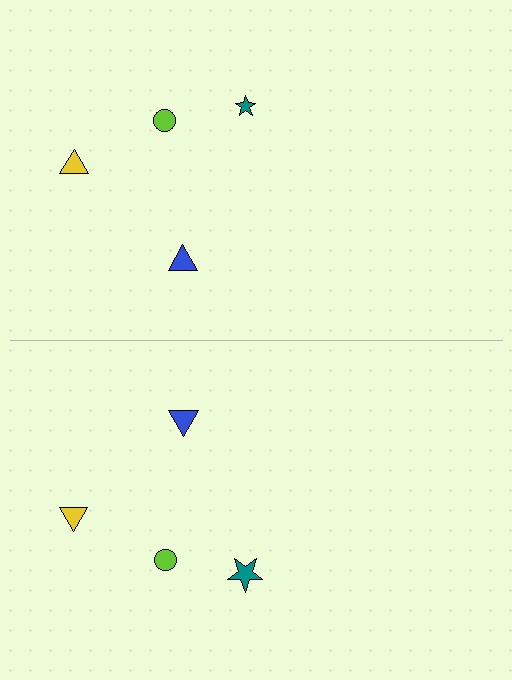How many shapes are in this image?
There are 8 shapes in this image.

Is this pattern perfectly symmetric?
No, the pattern is not perfectly symmetric. The teal star on the bottom side has a different size than its mirror counterpart.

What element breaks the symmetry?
The teal star on the bottom side has a different size than its mirror counterpart.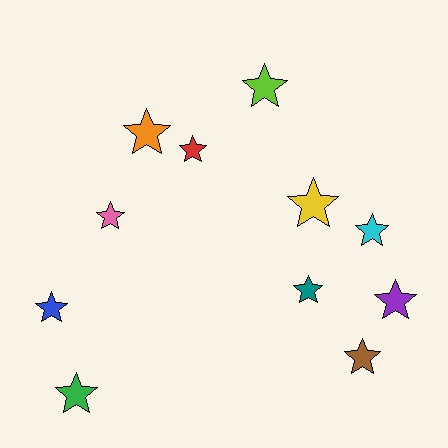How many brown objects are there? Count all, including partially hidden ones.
There is 1 brown object.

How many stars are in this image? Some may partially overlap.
There are 11 stars.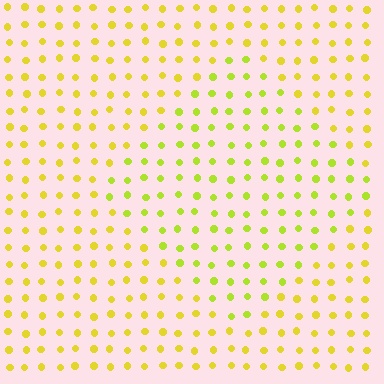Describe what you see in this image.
The image is filled with small yellow elements in a uniform arrangement. A diamond-shaped region is visible where the elements are tinted to a slightly different hue, forming a subtle color boundary.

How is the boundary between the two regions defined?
The boundary is defined purely by a slight shift in hue (about 23 degrees). Spacing, size, and orientation are identical on both sides.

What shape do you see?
I see a diamond.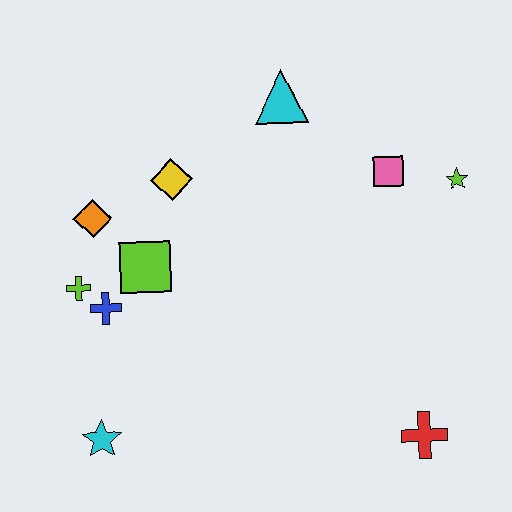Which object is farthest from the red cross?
The orange diamond is farthest from the red cross.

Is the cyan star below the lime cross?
Yes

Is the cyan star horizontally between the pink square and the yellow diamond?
No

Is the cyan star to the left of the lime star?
Yes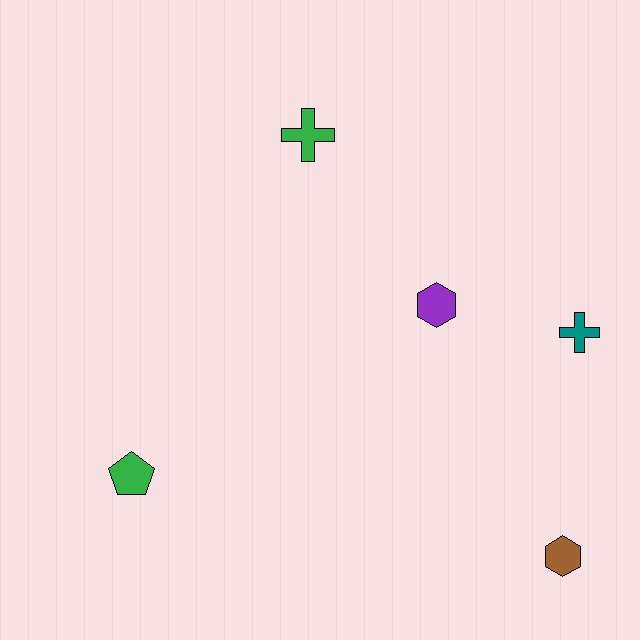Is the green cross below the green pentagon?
No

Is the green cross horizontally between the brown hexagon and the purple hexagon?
No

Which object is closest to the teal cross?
The purple hexagon is closest to the teal cross.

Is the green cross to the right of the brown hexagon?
No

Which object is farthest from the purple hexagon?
The green pentagon is farthest from the purple hexagon.